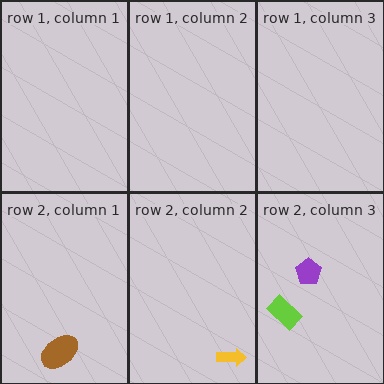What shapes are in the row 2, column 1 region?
The brown ellipse.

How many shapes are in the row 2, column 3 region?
2.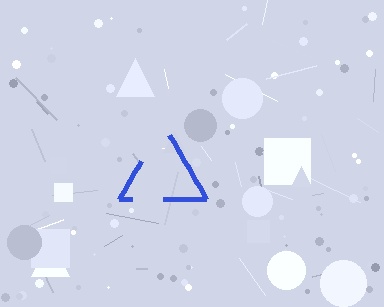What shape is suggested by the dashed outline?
The dashed outline suggests a triangle.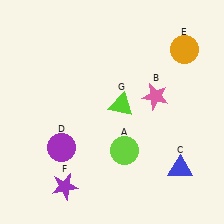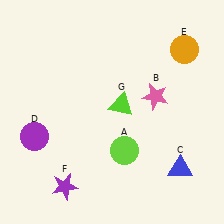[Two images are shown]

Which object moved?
The purple circle (D) moved left.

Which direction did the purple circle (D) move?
The purple circle (D) moved left.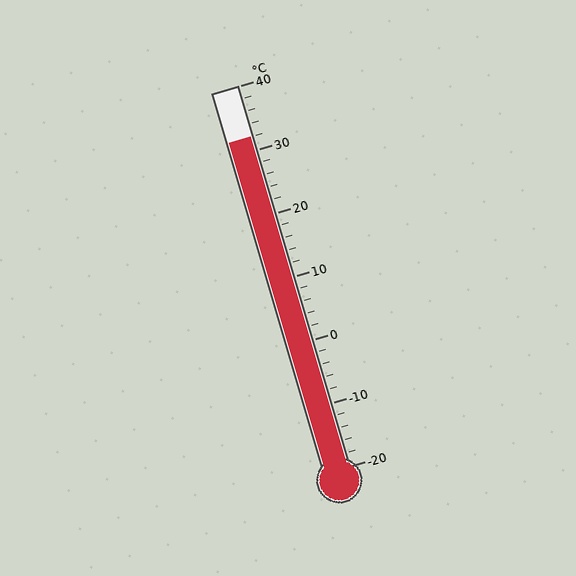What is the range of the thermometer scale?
The thermometer scale ranges from -20°C to 40°C.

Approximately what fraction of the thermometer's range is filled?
The thermometer is filled to approximately 85% of its range.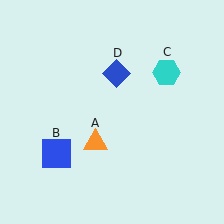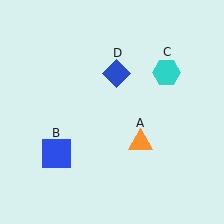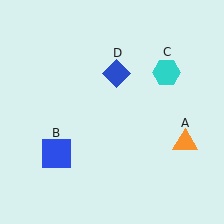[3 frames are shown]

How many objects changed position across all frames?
1 object changed position: orange triangle (object A).